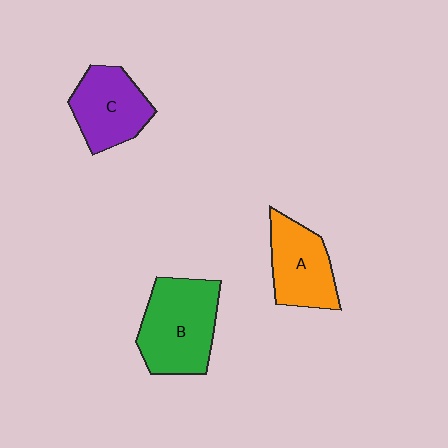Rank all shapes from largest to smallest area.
From largest to smallest: B (green), C (purple), A (orange).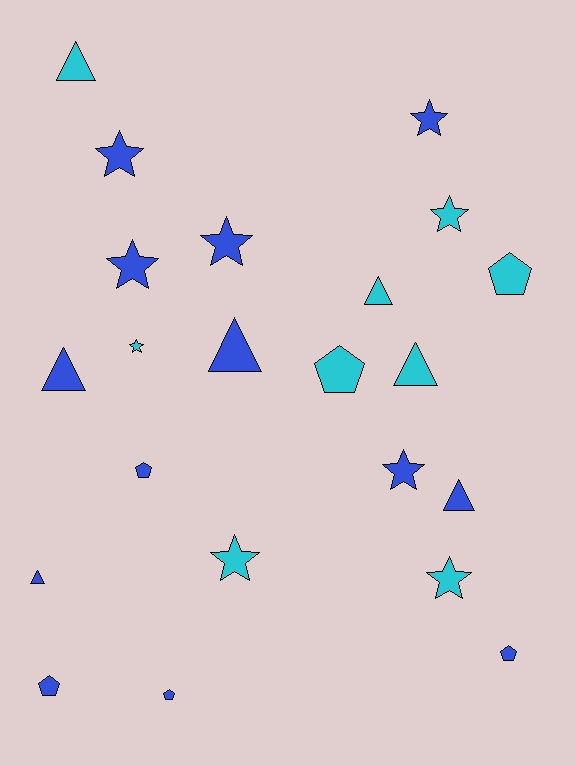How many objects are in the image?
There are 22 objects.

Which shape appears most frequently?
Star, with 9 objects.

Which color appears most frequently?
Blue, with 13 objects.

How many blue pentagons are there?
There are 4 blue pentagons.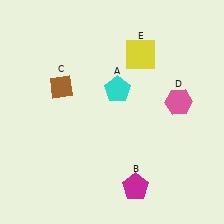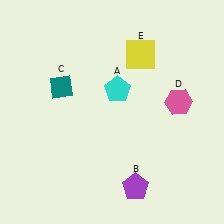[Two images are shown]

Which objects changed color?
B changed from magenta to purple. C changed from brown to teal.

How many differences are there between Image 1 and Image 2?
There are 2 differences between the two images.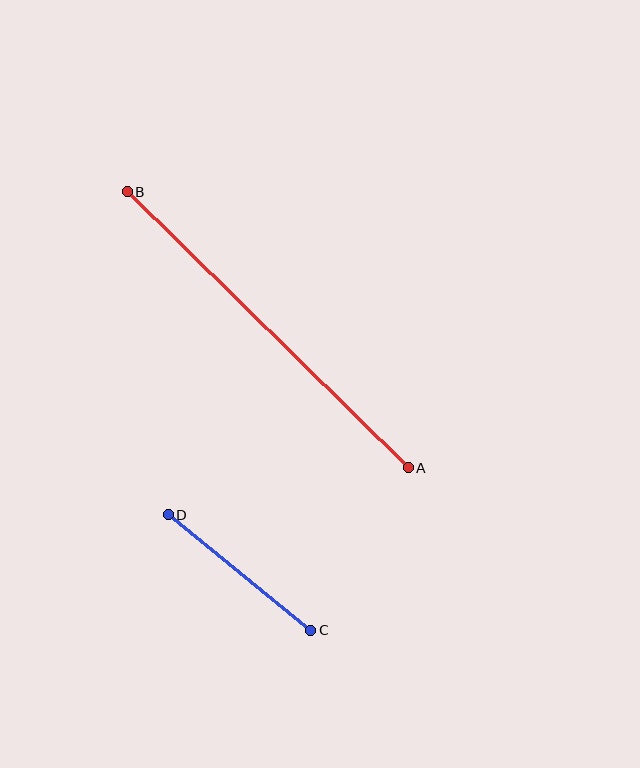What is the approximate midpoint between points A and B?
The midpoint is at approximately (268, 330) pixels.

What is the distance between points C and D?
The distance is approximately 183 pixels.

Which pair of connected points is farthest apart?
Points A and B are farthest apart.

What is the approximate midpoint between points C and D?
The midpoint is at approximately (239, 573) pixels.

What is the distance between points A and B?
The distance is approximately 394 pixels.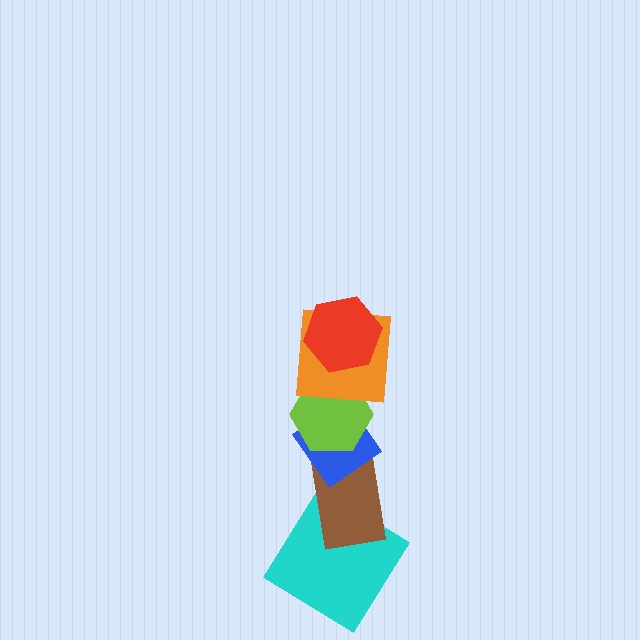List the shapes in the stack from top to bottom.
From top to bottom: the red hexagon, the orange square, the lime hexagon, the blue diamond, the brown rectangle, the cyan diamond.